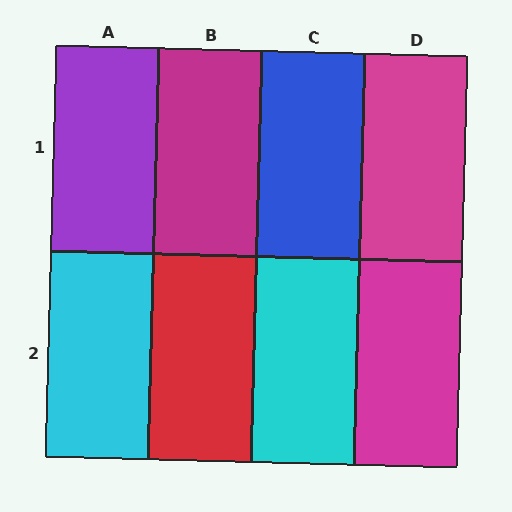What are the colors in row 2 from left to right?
Cyan, red, cyan, magenta.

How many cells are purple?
1 cell is purple.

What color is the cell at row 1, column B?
Magenta.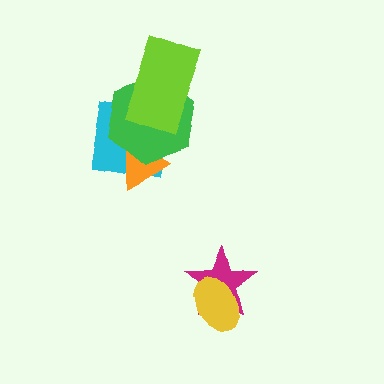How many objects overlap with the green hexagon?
3 objects overlap with the green hexagon.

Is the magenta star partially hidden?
Yes, it is partially covered by another shape.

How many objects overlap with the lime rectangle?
2 objects overlap with the lime rectangle.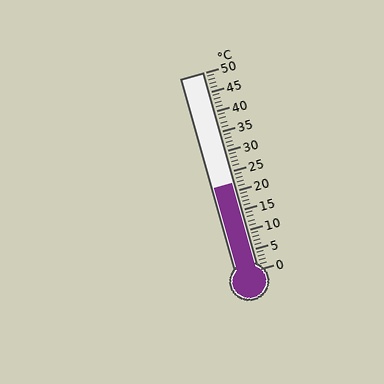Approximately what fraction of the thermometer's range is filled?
The thermometer is filled to approximately 45% of its range.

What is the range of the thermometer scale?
The thermometer scale ranges from 0°C to 50°C.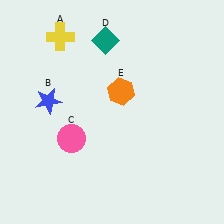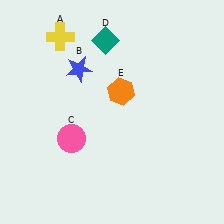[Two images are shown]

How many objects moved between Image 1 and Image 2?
1 object moved between the two images.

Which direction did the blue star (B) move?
The blue star (B) moved up.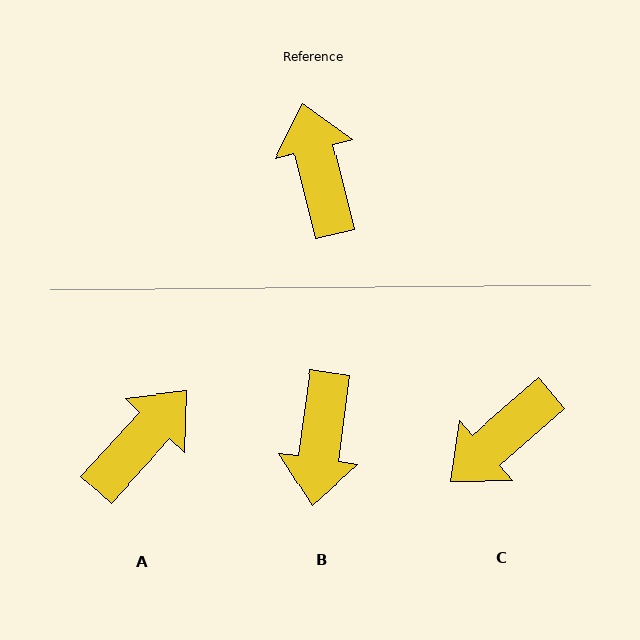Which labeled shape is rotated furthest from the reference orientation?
B, about 159 degrees away.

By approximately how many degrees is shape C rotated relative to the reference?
Approximately 118 degrees counter-clockwise.